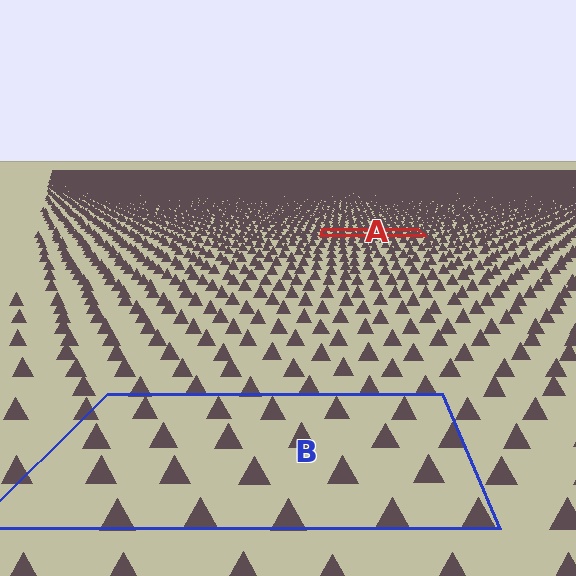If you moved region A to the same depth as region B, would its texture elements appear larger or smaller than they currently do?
They would appear larger. At a closer depth, the same texture elements are projected at a bigger on-screen size.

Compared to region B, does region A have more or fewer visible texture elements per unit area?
Region A has more texture elements per unit area — they are packed more densely because it is farther away.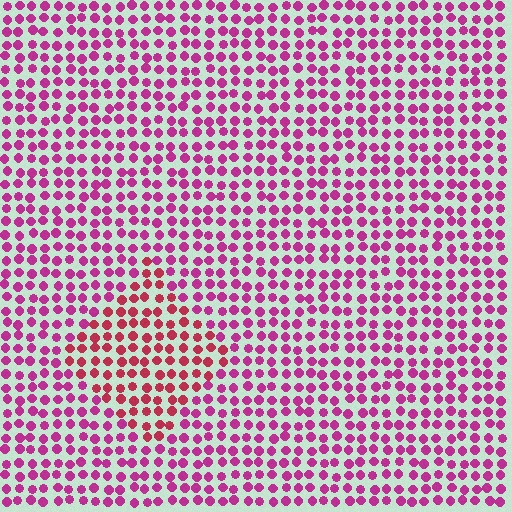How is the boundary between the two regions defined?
The boundary is defined purely by a slight shift in hue (about 29 degrees). Spacing, size, and orientation are identical on both sides.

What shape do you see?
I see a diamond.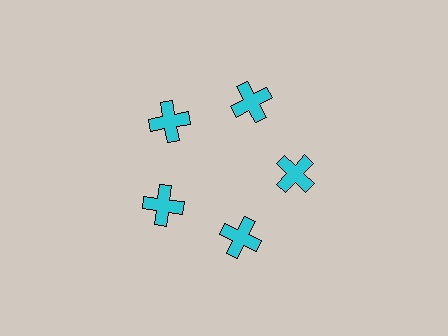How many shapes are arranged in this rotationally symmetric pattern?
There are 5 shapes, arranged in 5 groups of 1.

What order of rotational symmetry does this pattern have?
This pattern has 5-fold rotational symmetry.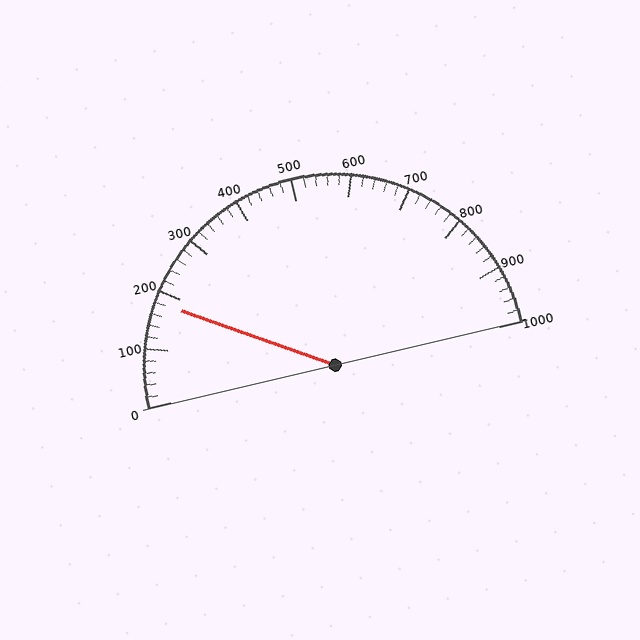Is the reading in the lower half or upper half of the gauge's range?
The reading is in the lower half of the range (0 to 1000).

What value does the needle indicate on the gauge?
The needle indicates approximately 180.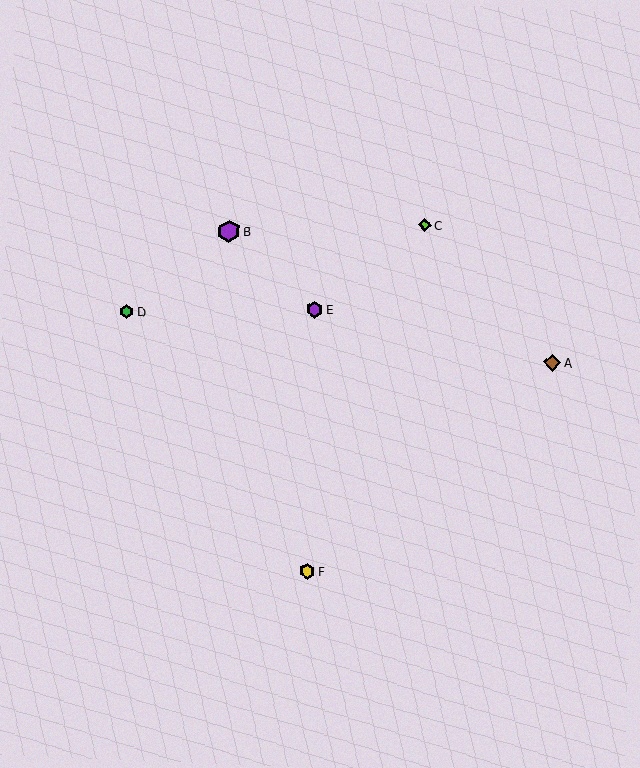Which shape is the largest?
The purple hexagon (labeled B) is the largest.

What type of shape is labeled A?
Shape A is a brown diamond.